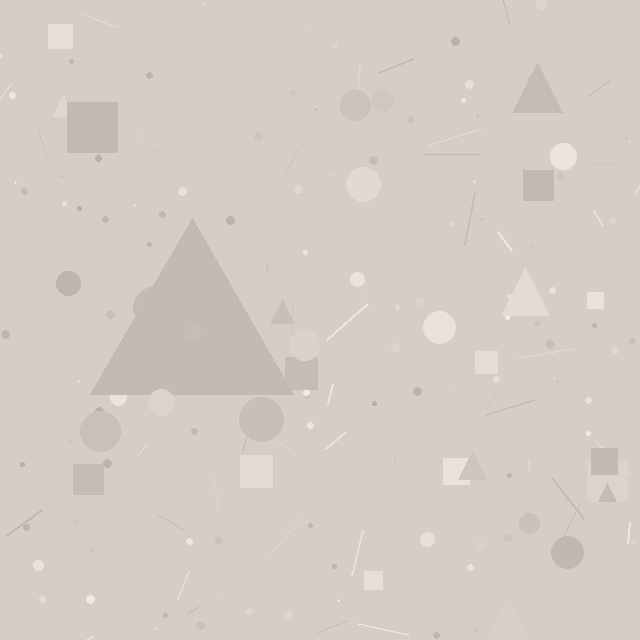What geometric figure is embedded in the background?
A triangle is embedded in the background.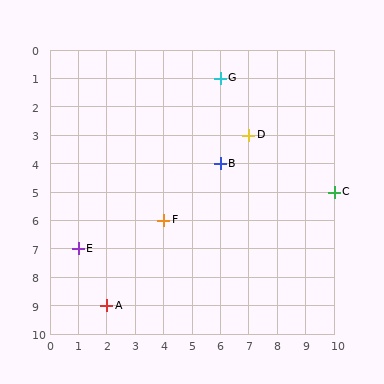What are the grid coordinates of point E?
Point E is at grid coordinates (1, 7).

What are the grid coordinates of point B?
Point B is at grid coordinates (6, 4).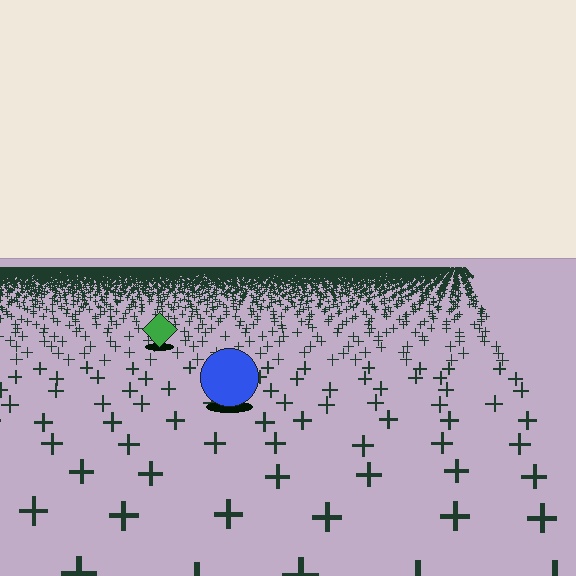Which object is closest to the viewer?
The blue circle is closest. The texture marks near it are larger and more spread out.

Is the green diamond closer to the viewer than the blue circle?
No. The blue circle is closer — you can tell from the texture gradient: the ground texture is coarser near it.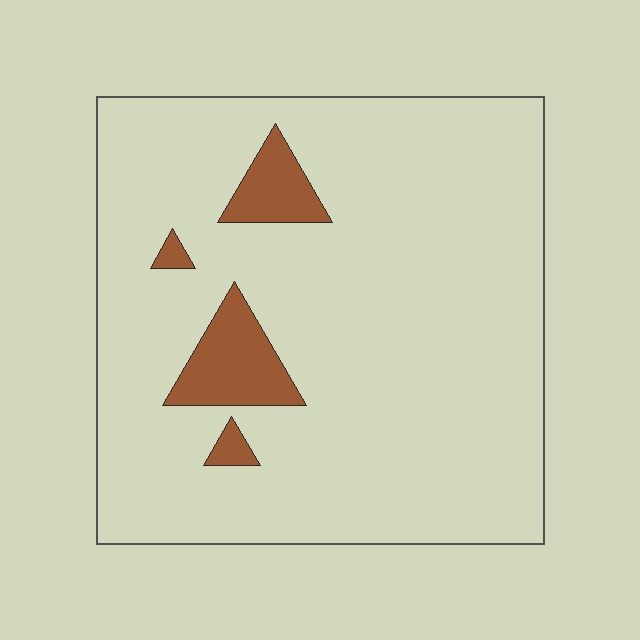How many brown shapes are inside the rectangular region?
4.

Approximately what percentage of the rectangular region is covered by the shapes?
Approximately 10%.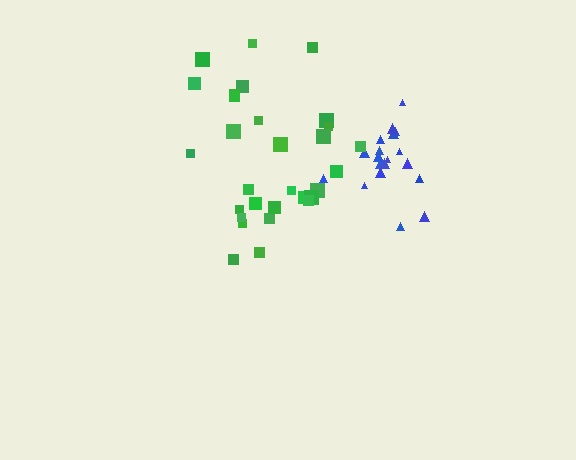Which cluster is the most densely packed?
Blue.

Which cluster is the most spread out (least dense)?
Green.